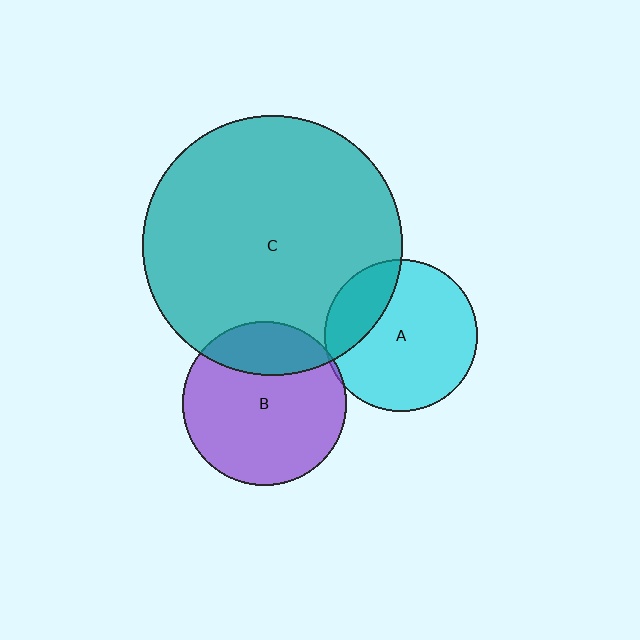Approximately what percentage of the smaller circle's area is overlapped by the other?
Approximately 25%.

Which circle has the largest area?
Circle C (teal).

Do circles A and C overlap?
Yes.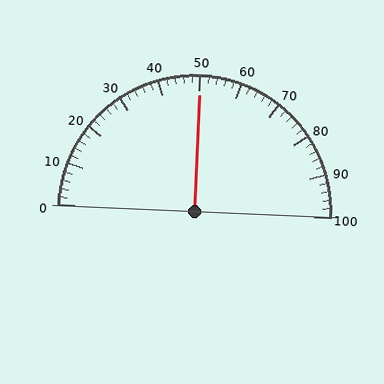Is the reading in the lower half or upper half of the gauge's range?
The reading is in the upper half of the range (0 to 100).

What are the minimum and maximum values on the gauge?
The gauge ranges from 0 to 100.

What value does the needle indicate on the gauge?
The needle indicates approximately 50.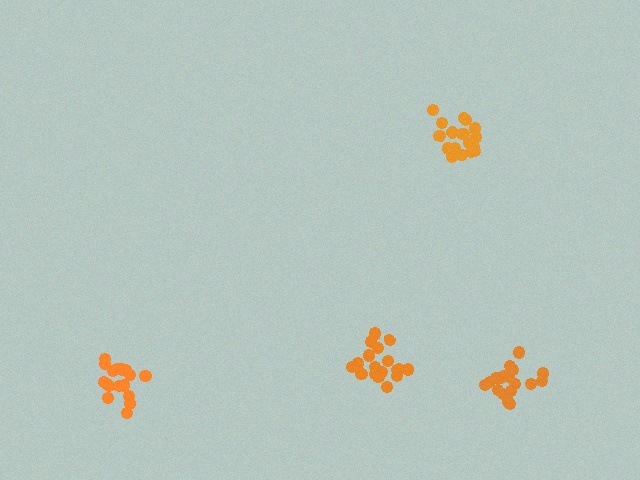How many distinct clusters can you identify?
There are 4 distinct clusters.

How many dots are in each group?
Group 1: 19 dots, Group 2: 19 dots, Group 3: 17 dots, Group 4: 18 dots (73 total).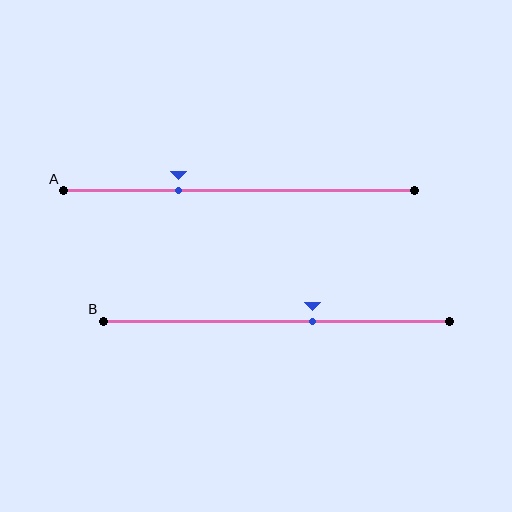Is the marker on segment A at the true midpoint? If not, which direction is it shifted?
No, the marker on segment A is shifted to the left by about 17% of the segment length.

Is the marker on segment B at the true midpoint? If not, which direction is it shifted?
No, the marker on segment B is shifted to the right by about 11% of the segment length.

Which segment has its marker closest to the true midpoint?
Segment B has its marker closest to the true midpoint.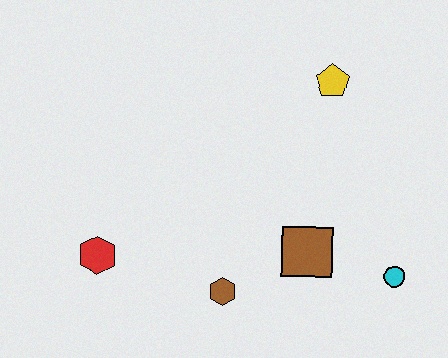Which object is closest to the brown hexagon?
The brown square is closest to the brown hexagon.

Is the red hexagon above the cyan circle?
Yes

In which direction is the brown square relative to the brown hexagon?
The brown square is to the right of the brown hexagon.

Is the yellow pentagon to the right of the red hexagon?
Yes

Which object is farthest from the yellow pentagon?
The red hexagon is farthest from the yellow pentagon.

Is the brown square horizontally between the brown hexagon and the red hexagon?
No